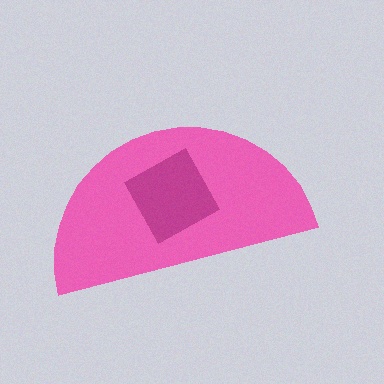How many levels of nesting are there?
2.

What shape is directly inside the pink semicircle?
The magenta diamond.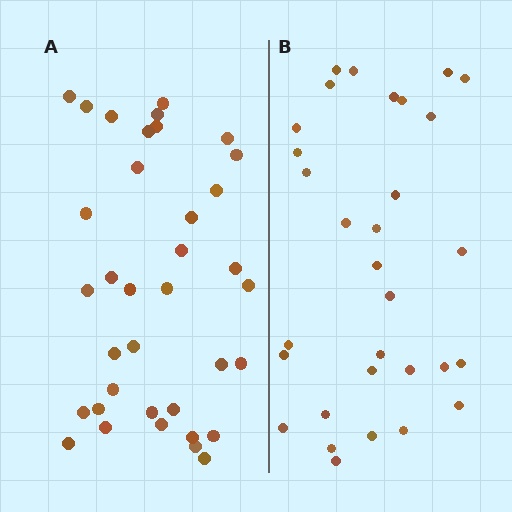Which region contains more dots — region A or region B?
Region A (the left region) has more dots.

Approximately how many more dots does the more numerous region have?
Region A has about 5 more dots than region B.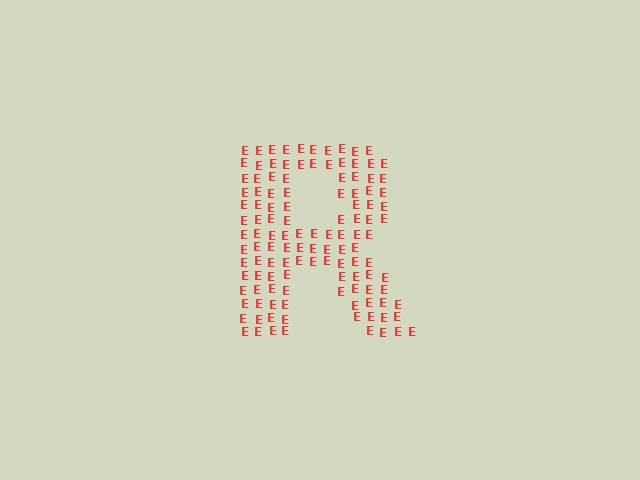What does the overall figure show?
The overall figure shows the letter R.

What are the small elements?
The small elements are letter E's.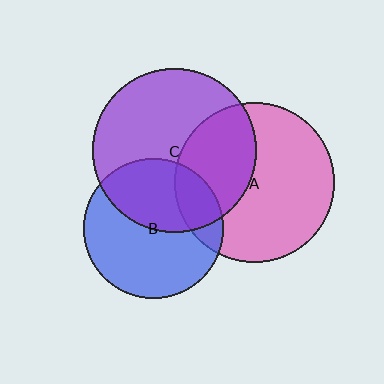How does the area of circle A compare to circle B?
Approximately 1.3 times.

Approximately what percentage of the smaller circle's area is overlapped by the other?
Approximately 35%.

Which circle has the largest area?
Circle C (purple).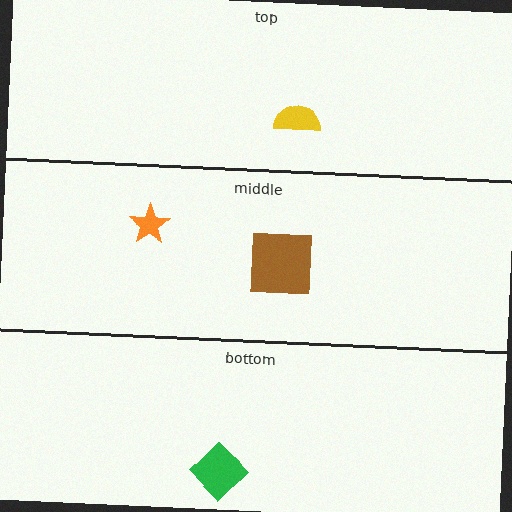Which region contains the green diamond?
The bottom region.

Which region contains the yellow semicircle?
The top region.